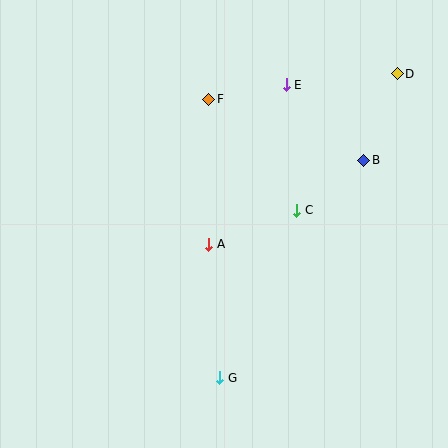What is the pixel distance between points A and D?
The distance between A and D is 254 pixels.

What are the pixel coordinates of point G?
Point G is at (220, 378).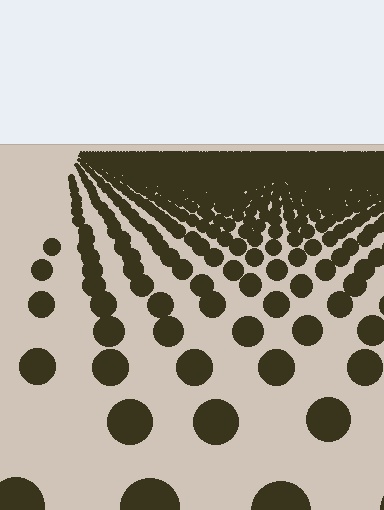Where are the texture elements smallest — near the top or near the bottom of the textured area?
Near the top.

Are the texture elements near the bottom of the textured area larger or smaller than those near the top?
Larger. Near the bottom, elements are closer to the viewer and appear at a bigger on-screen size.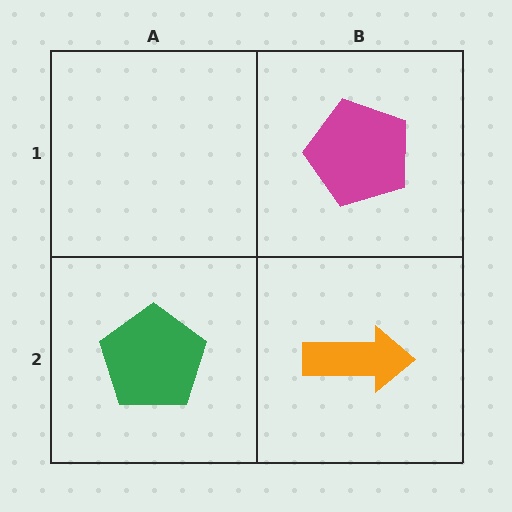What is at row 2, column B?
An orange arrow.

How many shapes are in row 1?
1 shape.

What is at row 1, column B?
A magenta pentagon.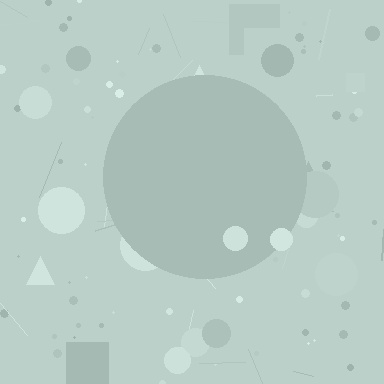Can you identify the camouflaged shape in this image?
The camouflaged shape is a circle.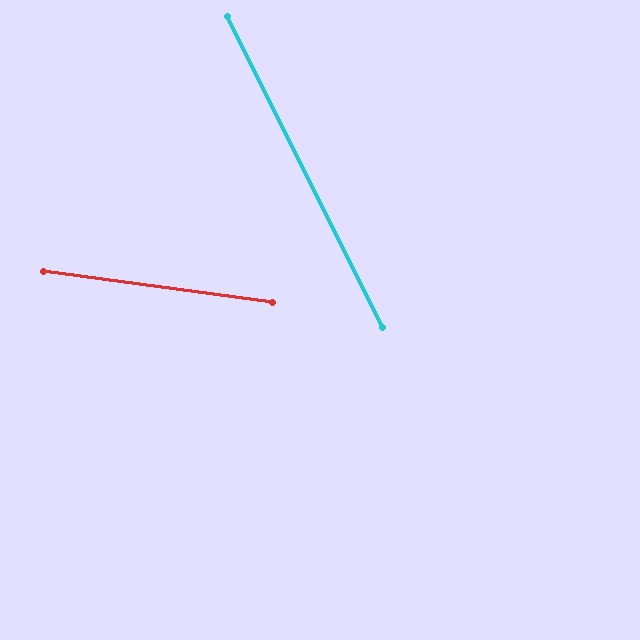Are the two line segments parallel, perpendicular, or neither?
Neither parallel nor perpendicular — they differ by about 56°.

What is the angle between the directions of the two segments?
Approximately 56 degrees.